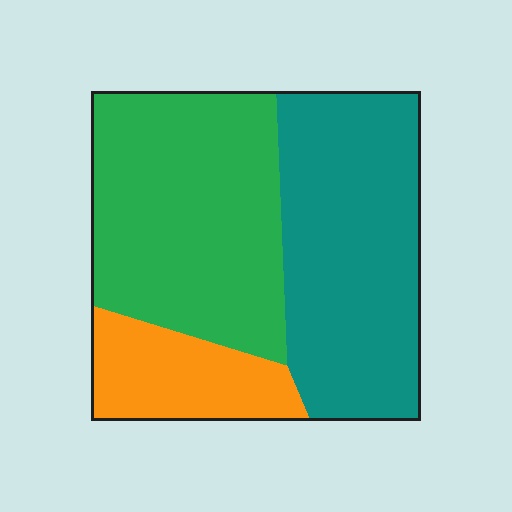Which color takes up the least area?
Orange, at roughly 15%.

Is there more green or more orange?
Green.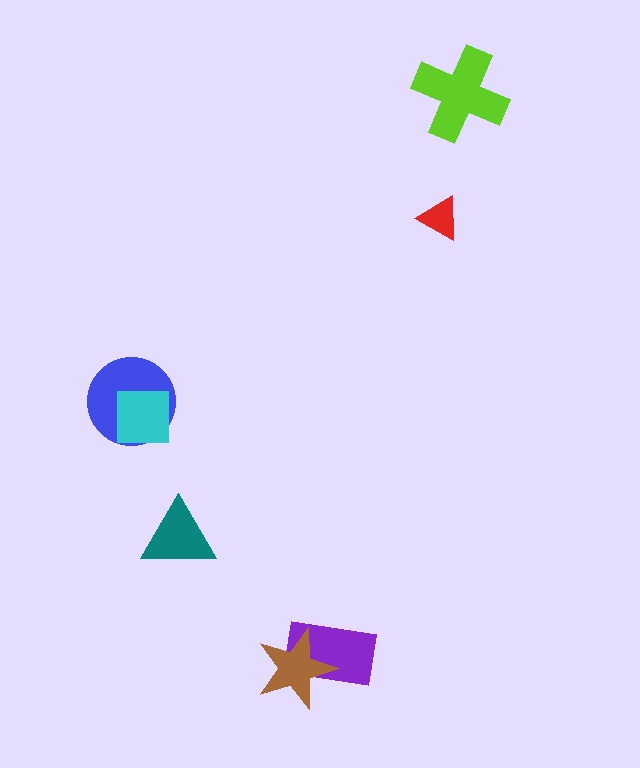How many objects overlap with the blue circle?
1 object overlaps with the blue circle.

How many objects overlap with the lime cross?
0 objects overlap with the lime cross.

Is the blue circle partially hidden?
Yes, it is partially covered by another shape.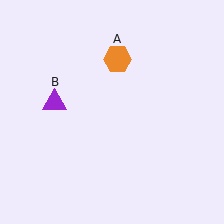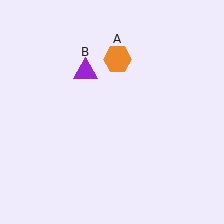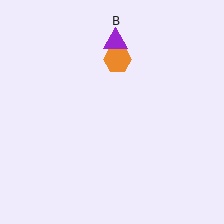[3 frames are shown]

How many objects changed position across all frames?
1 object changed position: purple triangle (object B).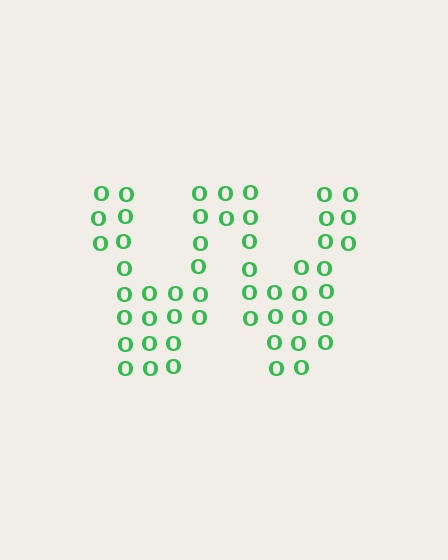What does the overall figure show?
The overall figure shows the letter W.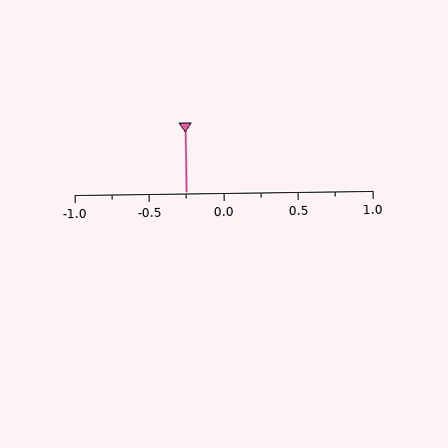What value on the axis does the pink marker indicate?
The marker indicates approximately -0.25.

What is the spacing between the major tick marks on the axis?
The major ticks are spaced 0.5 apart.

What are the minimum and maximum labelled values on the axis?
The axis runs from -1.0 to 1.0.